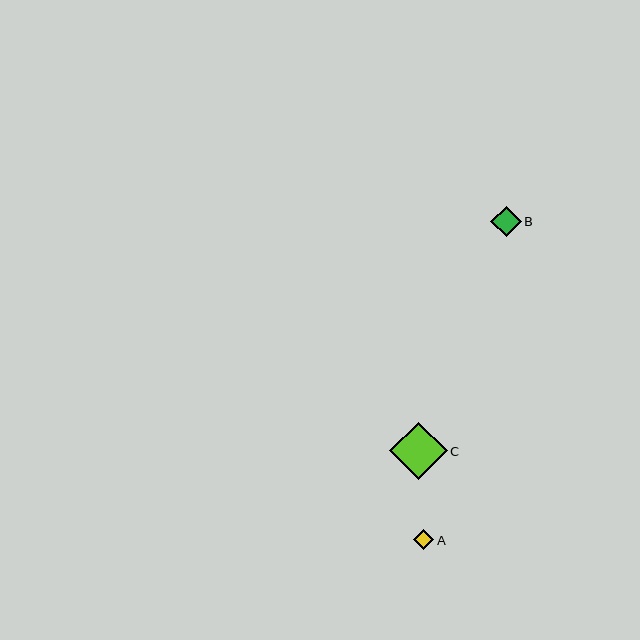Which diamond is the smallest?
Diamond A is the smallest with a size of approximately 20 pixels.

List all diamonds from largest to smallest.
From largest to smallest: C, B, A.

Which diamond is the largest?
Diamond C is the largest with a size of approximately 57 pixels.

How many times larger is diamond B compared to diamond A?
Diamond B is approximately 1.5 times the size of diamond A.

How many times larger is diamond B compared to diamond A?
Diamond B is approximately 1.5 times the size of diamond A.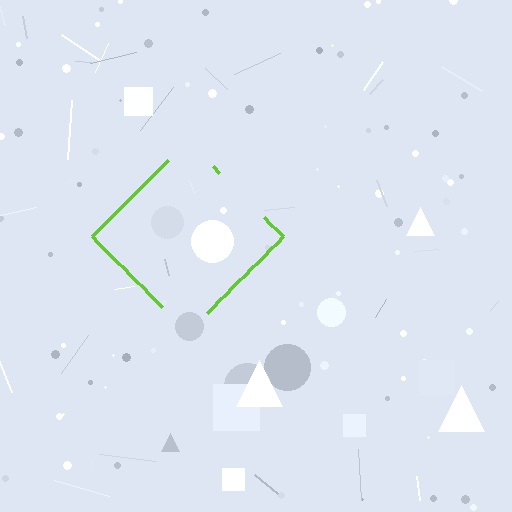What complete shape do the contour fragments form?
The contour fragments form a diamond.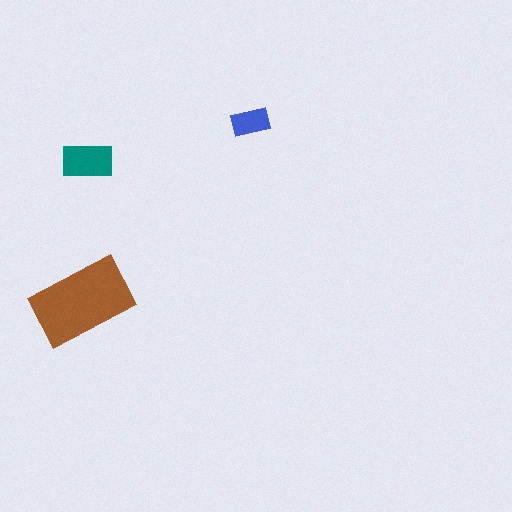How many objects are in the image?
There are 3 objects in the image.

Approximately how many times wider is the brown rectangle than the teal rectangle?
About 2 times wider.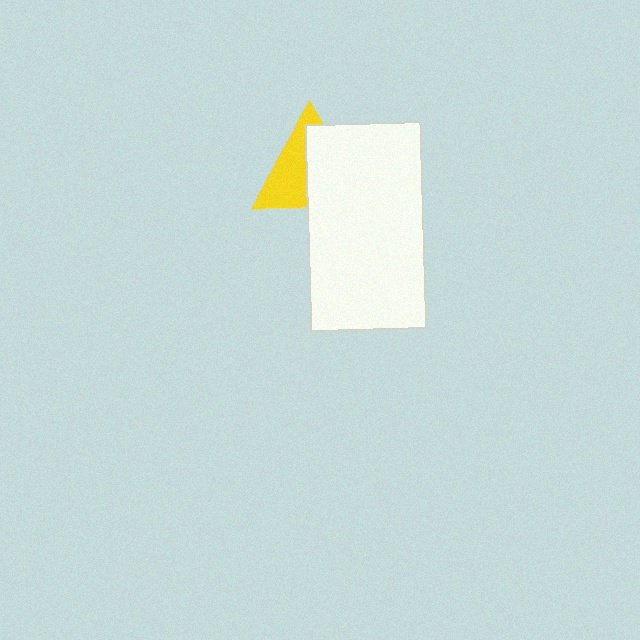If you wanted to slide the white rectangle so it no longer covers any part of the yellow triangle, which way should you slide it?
Slide it right — that is the most direct way to separate the two shapes.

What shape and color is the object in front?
The object in front is a white rectangle.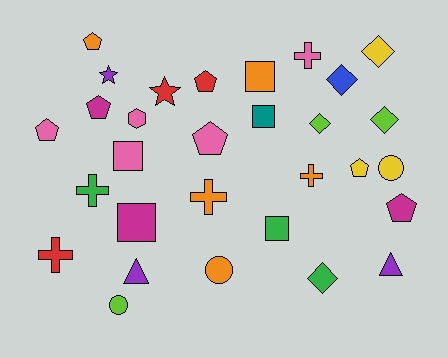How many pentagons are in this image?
There are 7 pentagons.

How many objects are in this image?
There are 30 objects.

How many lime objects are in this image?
There are 3 lime objects.